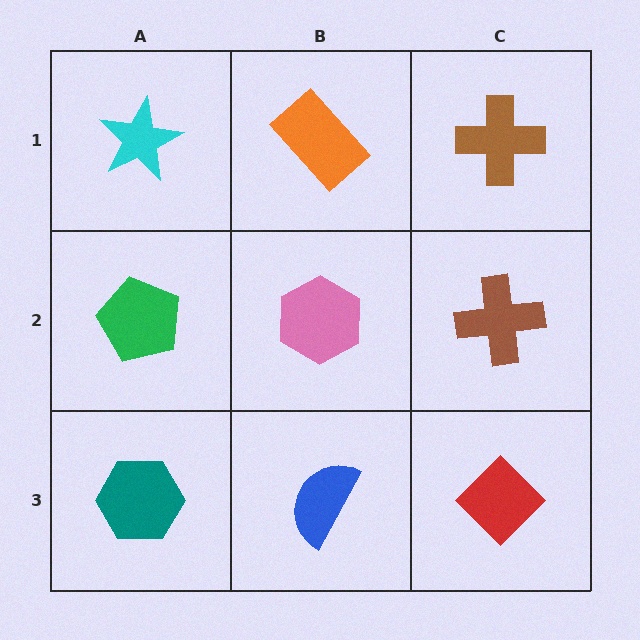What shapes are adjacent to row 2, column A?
A cyan star (row 1, column A), a teal hexagon (row 3, column A), a pink hexagon (row 2, column B).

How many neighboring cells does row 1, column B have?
3.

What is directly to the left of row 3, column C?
A blue semicircle.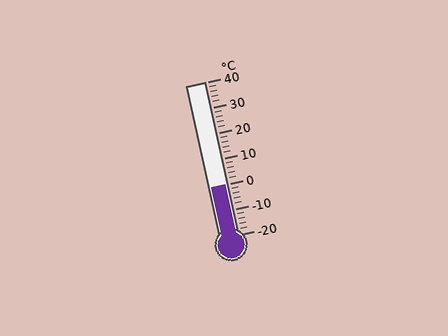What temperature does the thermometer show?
The thermometer shows approximately 0°C.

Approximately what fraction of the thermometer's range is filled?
The thermometer is filled to approximately 35% of its range.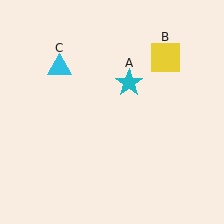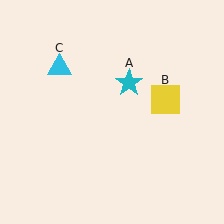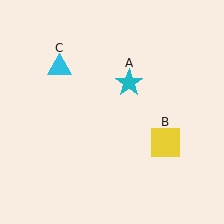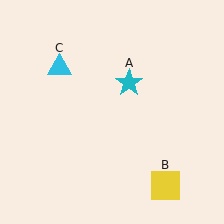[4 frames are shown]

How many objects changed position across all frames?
1 object changed position: yellow square (object B).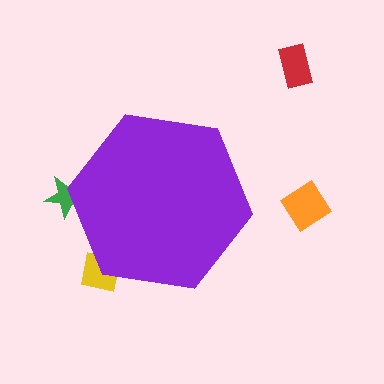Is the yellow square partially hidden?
Yes, the yellow square is partially hidden behind the purple hexagon.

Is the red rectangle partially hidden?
No, the red rectangle is fully visible.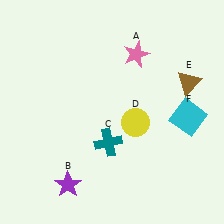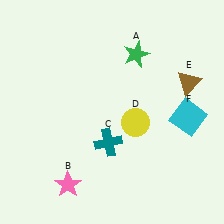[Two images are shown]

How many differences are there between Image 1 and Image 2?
There are 2 differences between the two images.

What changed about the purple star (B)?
In Image 1, B is purple. In Image 2, it changed to pink.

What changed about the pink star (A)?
In Image 1, A is pink. In Image 2, it changed to green.